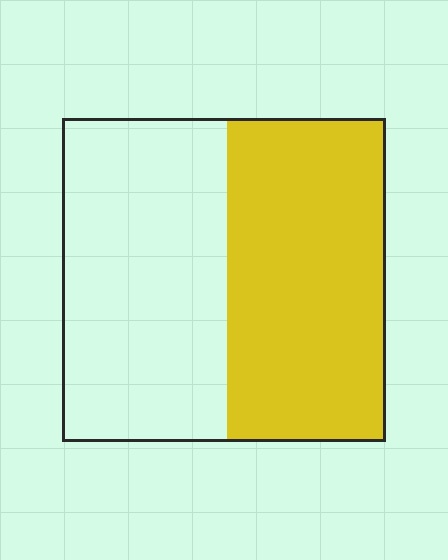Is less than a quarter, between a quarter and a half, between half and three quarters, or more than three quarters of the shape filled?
Between a quarter and a half.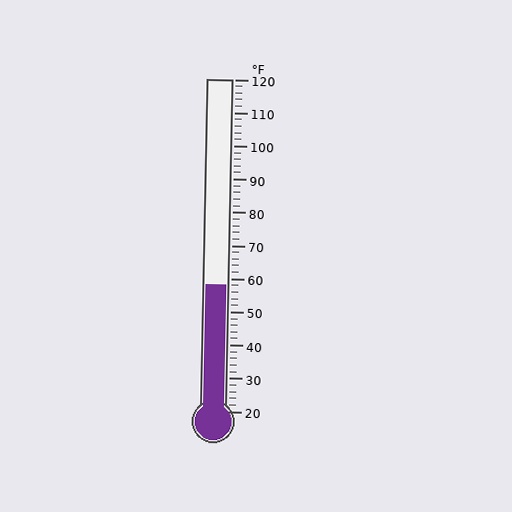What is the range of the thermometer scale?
The thermometer scale ranges from 20°F to 120°F.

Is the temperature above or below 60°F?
The temperature is below 60°F.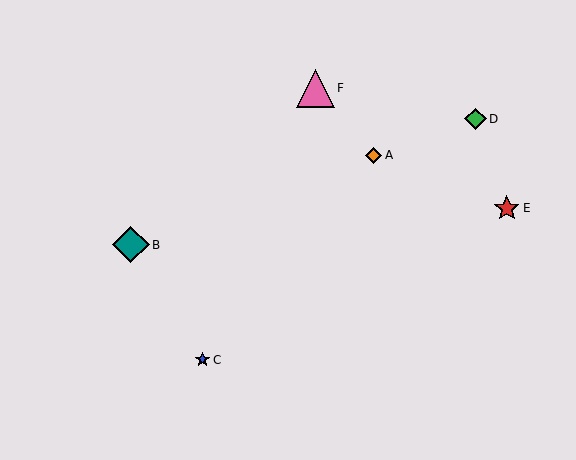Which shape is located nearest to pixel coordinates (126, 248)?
The teal diamond (labeled B) at (131, 245) is nearest to that location.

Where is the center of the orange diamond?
The center of the orange diamond is at (373, 155).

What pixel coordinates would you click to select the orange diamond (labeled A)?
Click at (373, 155) to select the orange diamond A.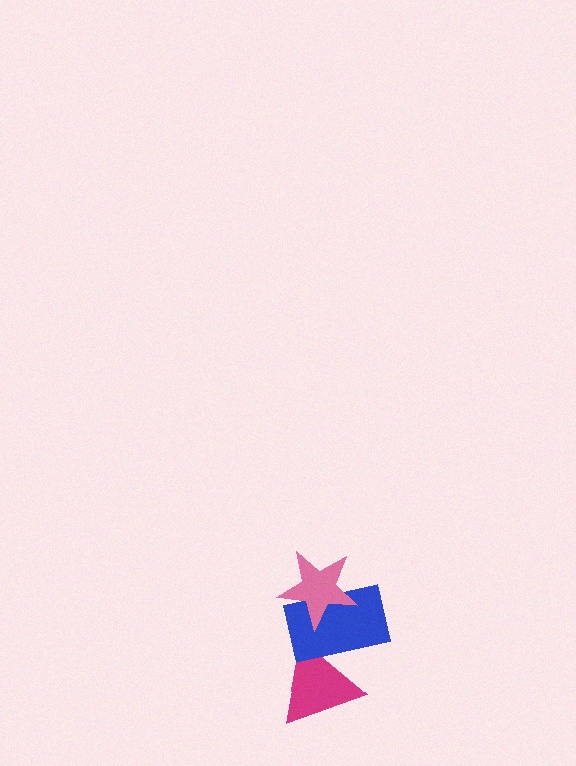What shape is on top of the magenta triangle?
The blue rectangle is on top of the magenta triangle.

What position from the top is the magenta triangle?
The magenta triangle is 3rd from the top.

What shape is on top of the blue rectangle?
The pink star is on top of the blue rectangle.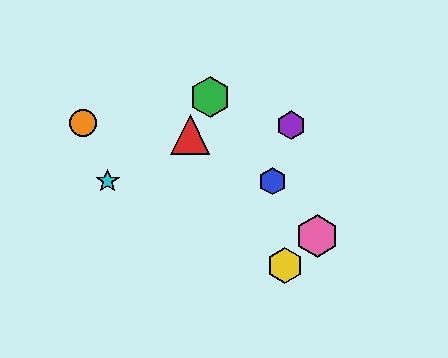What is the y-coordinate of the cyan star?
The cyan star is at y≈181.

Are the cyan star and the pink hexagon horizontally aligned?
No, the cyan star is at y≈181 and the pink hexagon is at y≈236.